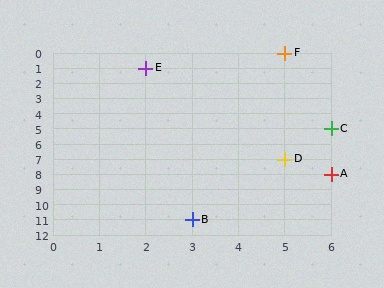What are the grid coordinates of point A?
Point A is at grid coordinates (6, 8).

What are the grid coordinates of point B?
Point B is at grid coordinates (3, 11).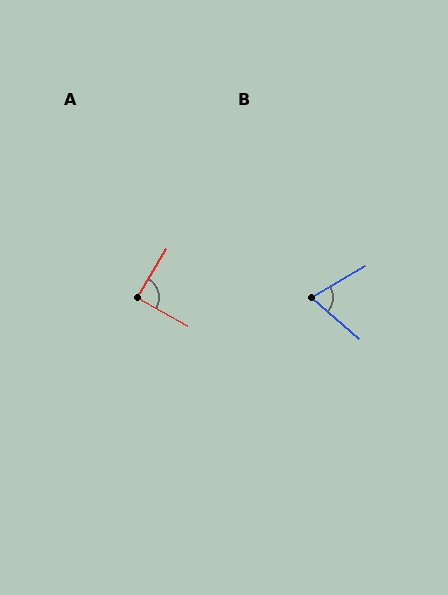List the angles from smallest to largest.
B (71°), A (87°).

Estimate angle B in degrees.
Approximately 71 degrees.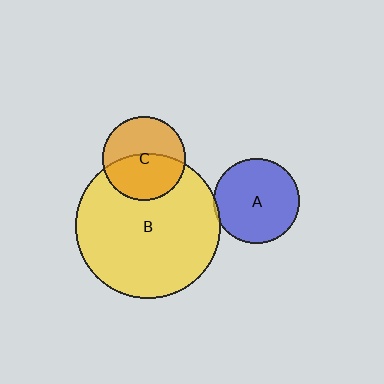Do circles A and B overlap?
Yes.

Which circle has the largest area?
Circle B (yellow).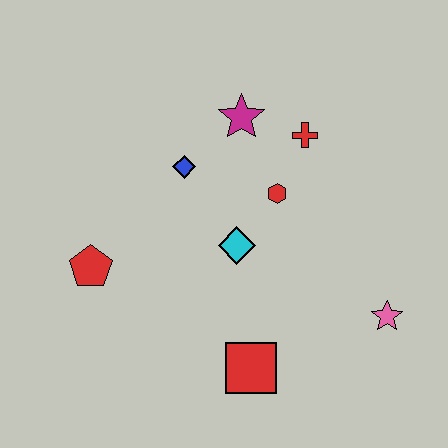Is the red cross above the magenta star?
No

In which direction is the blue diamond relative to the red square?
The blue diamond is above the red square.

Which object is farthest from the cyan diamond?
The pink star is farthest from the cyan diamond.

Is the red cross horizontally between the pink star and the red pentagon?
Yes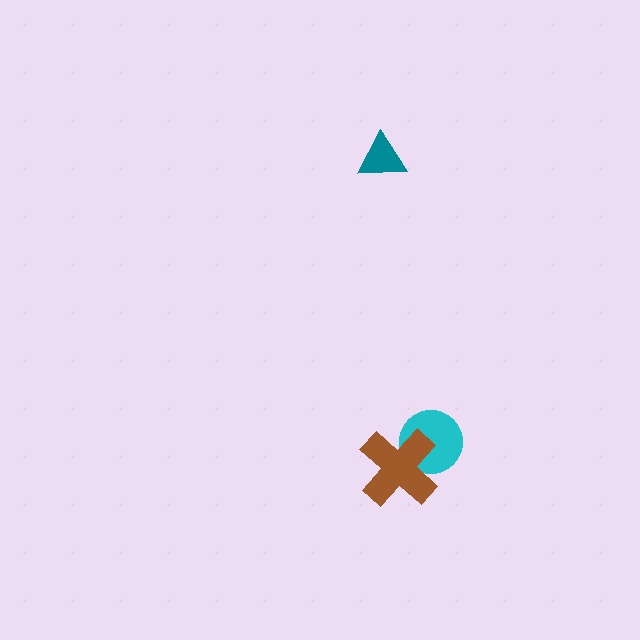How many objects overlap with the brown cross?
1 object overlaps with the brown cross.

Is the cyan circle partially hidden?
Yes, it is partially covered by another shape.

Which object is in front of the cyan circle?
The brown cross is in front of the cyan circle.